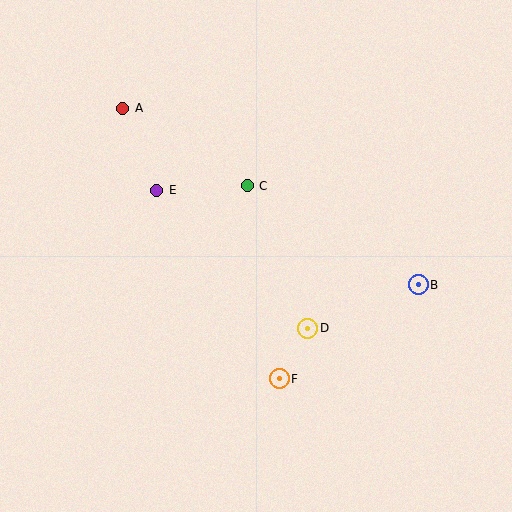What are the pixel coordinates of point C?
Point C is at (247, 186).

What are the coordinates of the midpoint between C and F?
The midpoint between C and F is at (263, 282).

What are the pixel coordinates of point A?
Point A is at (123, 108).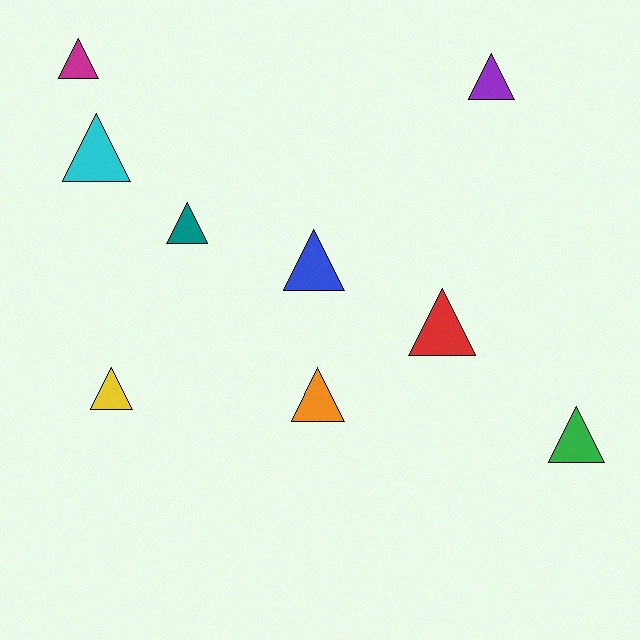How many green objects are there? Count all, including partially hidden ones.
There is 1 green object.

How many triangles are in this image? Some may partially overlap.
There are 9 triangles.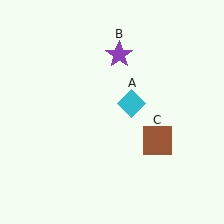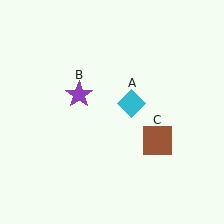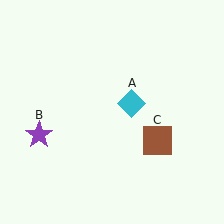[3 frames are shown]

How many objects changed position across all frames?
1 object changed position: purple star (object B).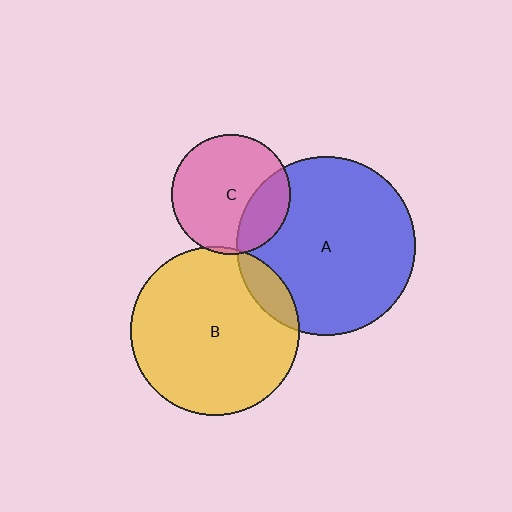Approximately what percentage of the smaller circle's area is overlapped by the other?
Approximately 10%.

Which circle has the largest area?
Circle A (blue).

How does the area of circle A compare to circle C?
Approximately 2.2 times.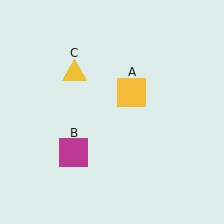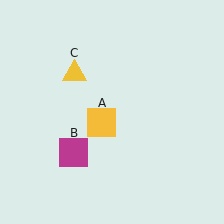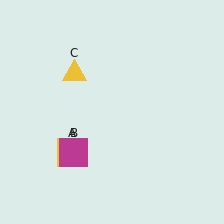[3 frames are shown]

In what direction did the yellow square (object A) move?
The yellow square (object A) moved down and to the left.